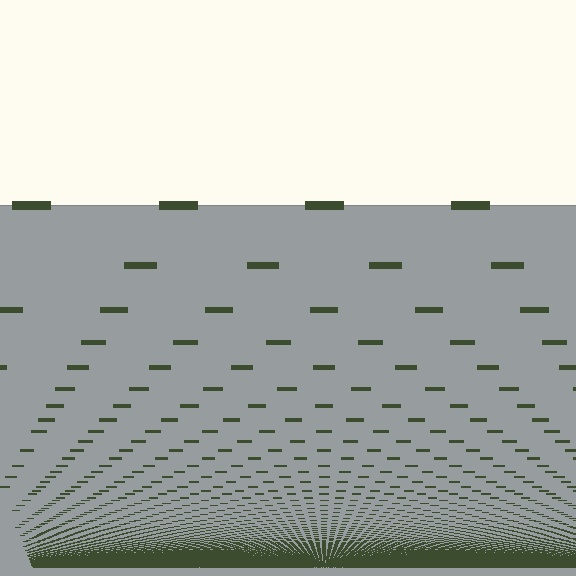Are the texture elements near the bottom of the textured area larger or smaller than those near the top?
Smaller. The gradient is inverted — elements near the bottom are smaller and denser.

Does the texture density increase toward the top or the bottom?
Density increases toward the bottom.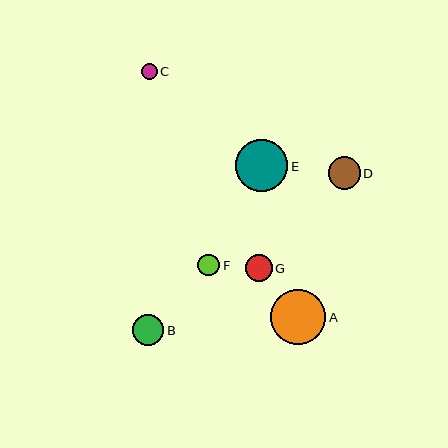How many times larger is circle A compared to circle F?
Circle A is approximately 2.5 times the size of circle F.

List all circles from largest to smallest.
From largest to smallest: A, E, D, B, G, F, C.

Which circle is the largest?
Circle A is the largest with a size of approximately 55 pixels.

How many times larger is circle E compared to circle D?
Circle E is approximately 1.6 times the size of circle D.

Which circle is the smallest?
Circle C is the smallest with a size of approximately 16 pixels.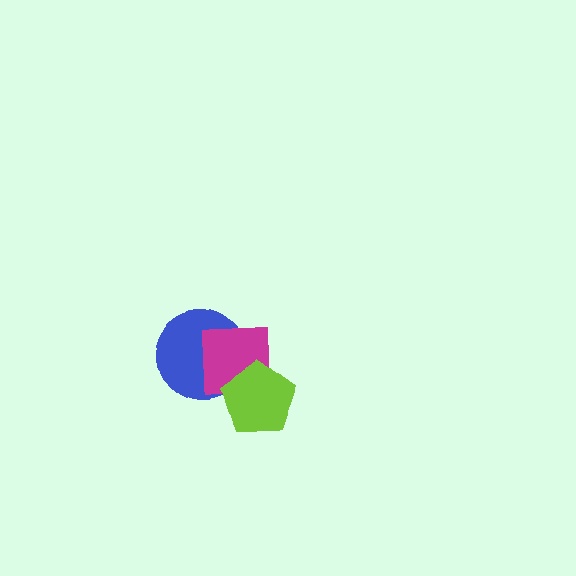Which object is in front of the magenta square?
The lime pentagon is in front of the magenta square.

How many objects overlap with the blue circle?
2 objects overlap with the blue circle.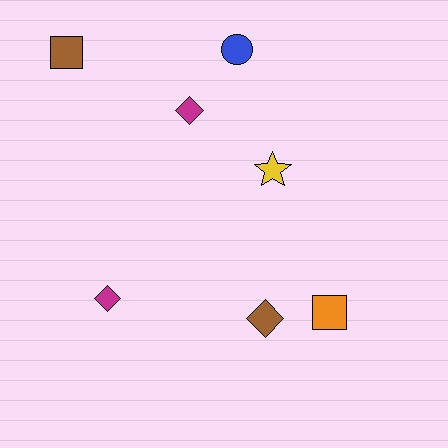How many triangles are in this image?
There are no triangles.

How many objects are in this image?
There are 7 objects.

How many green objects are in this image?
There are no green objects.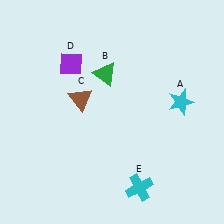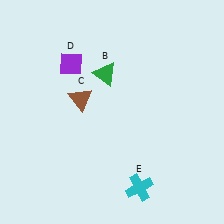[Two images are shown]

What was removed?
The cyan star (A) was removed in Image 2.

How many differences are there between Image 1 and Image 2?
There is 1 difference between the two images.